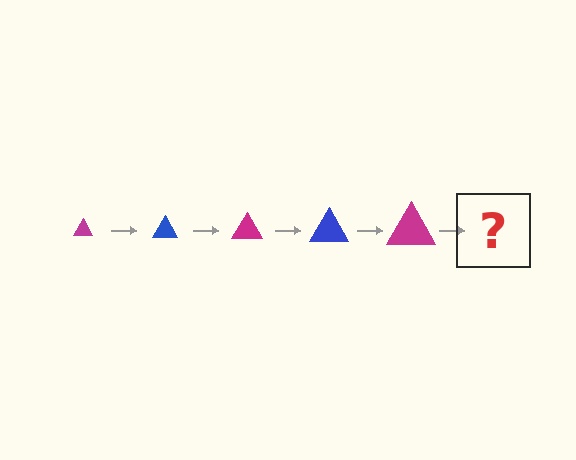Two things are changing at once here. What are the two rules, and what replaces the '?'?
The two rules are that the triangle grows larger each step and the color cycles through magenta and blue. The '?' should be a blue triangle, larger than the previous one.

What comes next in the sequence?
The next element should be a blue triangle, larger than the previous one.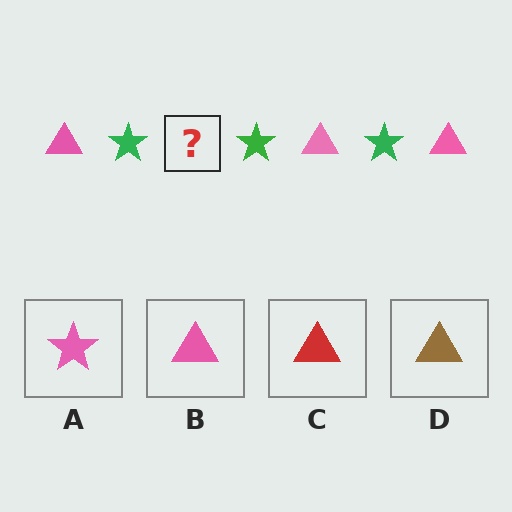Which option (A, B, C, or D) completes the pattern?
B.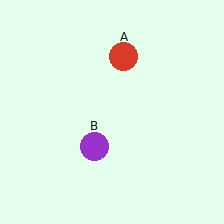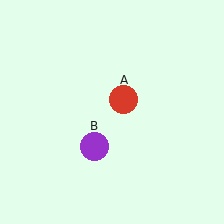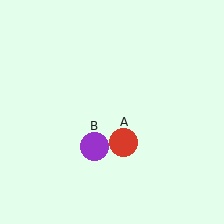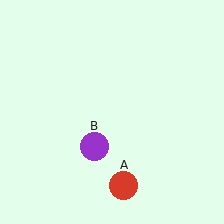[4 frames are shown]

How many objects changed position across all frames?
1 object changed position: red circle (object A).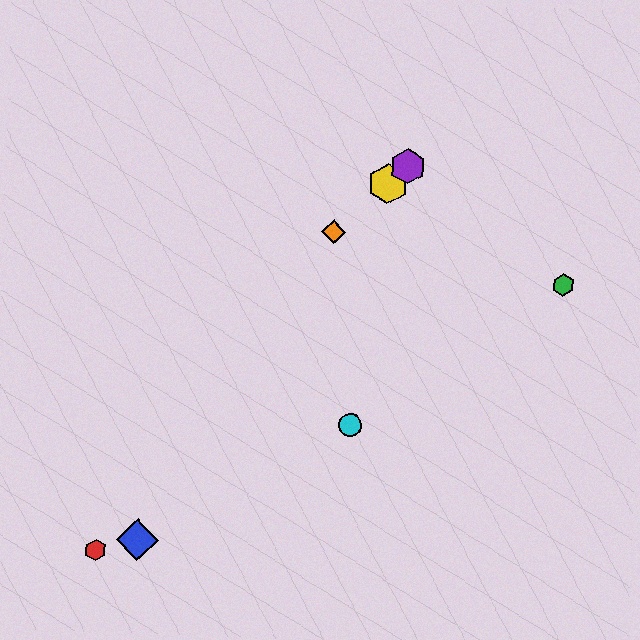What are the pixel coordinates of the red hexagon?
The red hexagon is at (96, 550).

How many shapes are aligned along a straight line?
3 shapes (the yellow hexagon, the purple hexagon, the orange diamond) are aligned along a straight line.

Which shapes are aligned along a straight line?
The yellow hexagon, the purple hexagon, the orange diamond are aligned along a straight line.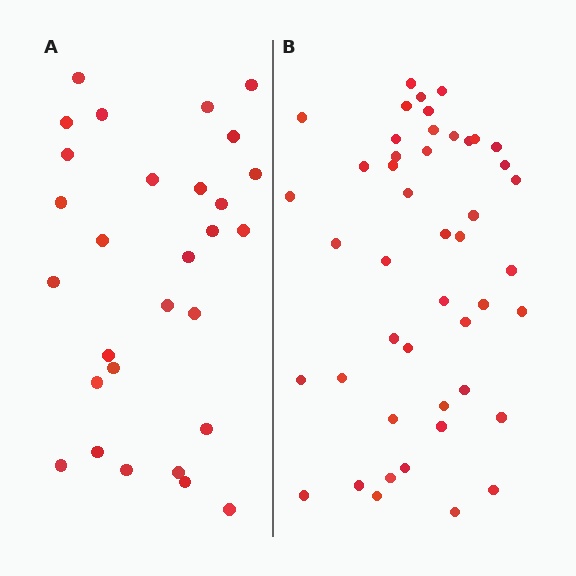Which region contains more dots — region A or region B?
Region B (the right region) has more dots.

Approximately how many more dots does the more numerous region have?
Region B has approximately 15 more dots than region A.